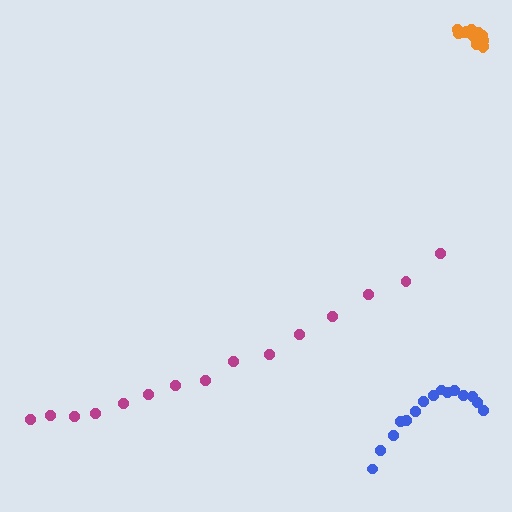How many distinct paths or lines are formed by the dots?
There are 3 distinct paths.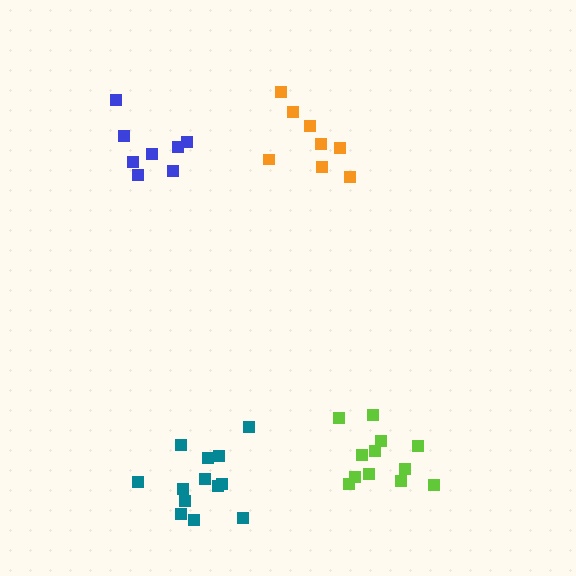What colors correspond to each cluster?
The clusters are colored: lime, orange, blue, teal.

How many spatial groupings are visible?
There are 4 spatial groupings.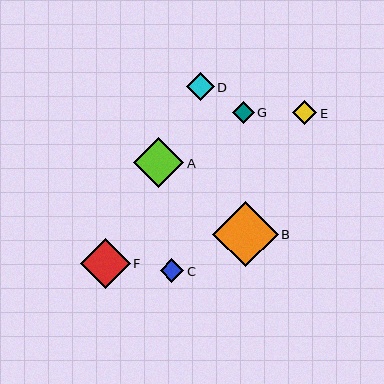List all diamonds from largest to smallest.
From largest to smallest: B, A, F, D, E, C, G.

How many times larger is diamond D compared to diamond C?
Diamond D is approximately 1.2 times the size of diamond C.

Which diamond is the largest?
Diamond B is the largest with a size of approximately 66 pixels.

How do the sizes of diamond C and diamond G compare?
Diamond C and diamond G are approximately the same size.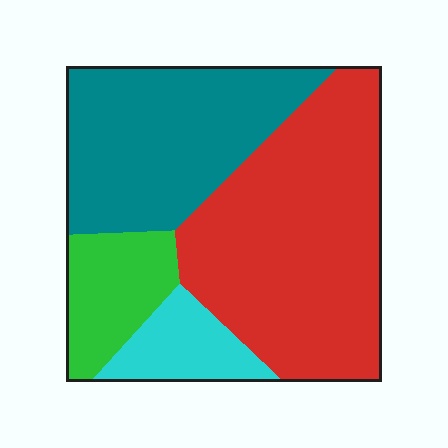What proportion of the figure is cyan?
Cyan covers about 10% of the figure.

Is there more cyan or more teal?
Teal.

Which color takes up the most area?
Red, at roughly 45%.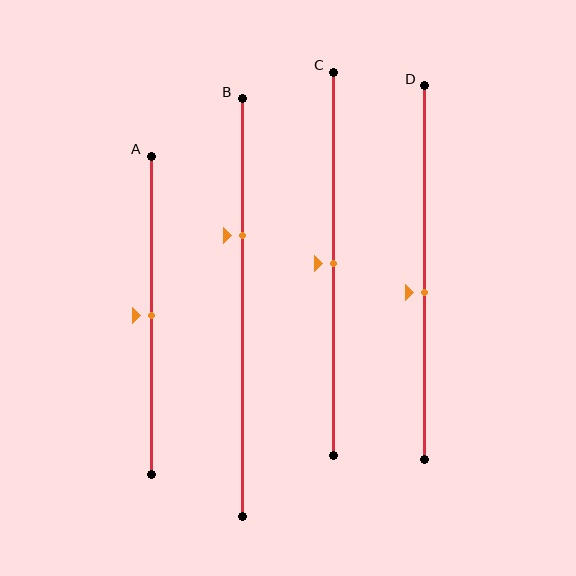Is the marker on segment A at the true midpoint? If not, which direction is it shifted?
Yes, the marker on segment A is at the true midpoint.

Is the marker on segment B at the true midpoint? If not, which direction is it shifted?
No, the marker on segment B is shifted upward by about 17% of the segment length.